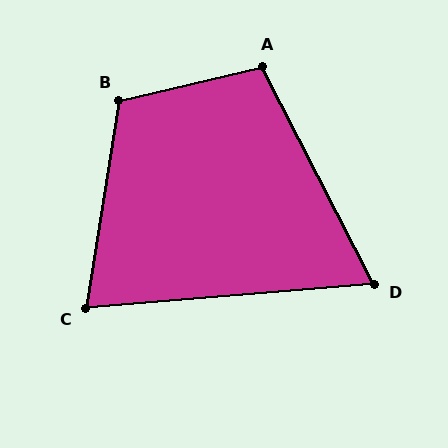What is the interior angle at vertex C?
Approximately 76 degrees (acute).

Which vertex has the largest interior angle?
B, at approximately 113 degrees.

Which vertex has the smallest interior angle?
D, at approximately 67 degrees.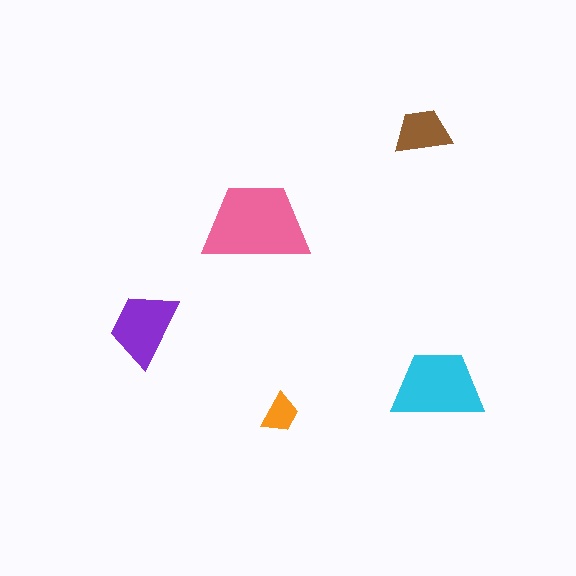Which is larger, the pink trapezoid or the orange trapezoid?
The pink one.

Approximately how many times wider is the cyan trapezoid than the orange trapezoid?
About 2 times wider.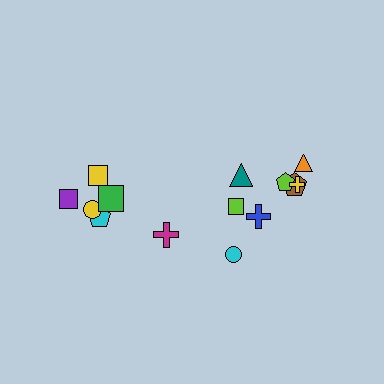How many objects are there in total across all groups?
There are 14 objects.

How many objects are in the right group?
There are 8 objects.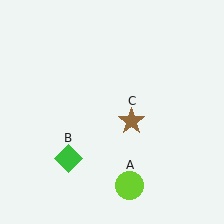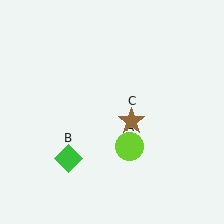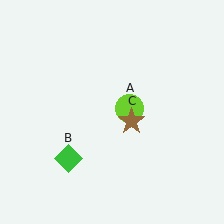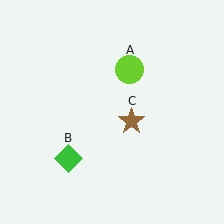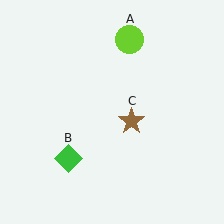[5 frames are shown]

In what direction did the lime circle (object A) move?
The lime circle (object A) moved up.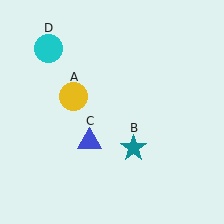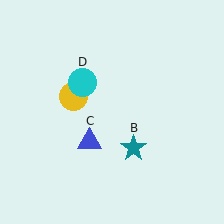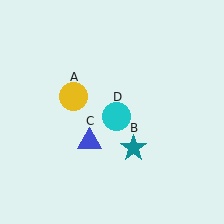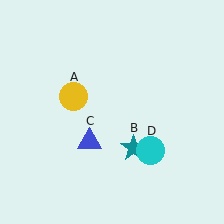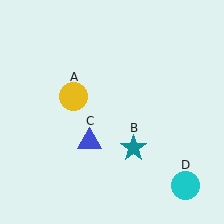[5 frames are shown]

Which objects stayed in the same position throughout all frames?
Yellow circle (object A) and teal star (object B) and blue triangle (object C) remained stationary.